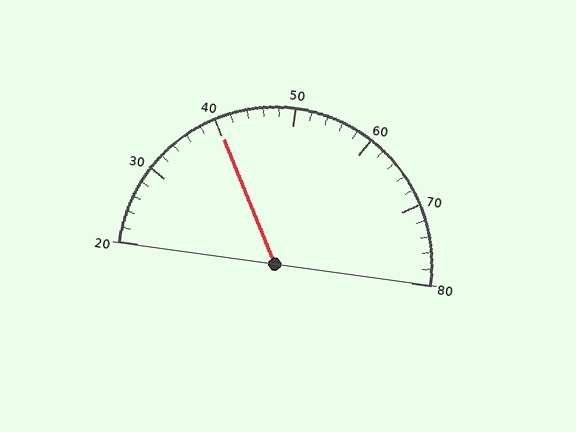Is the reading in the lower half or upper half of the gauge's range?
The reading is in the lower half of the range (20 to 80).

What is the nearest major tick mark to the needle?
The nearest major tick mark is 40.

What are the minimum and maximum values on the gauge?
The gauge ranges from 20 to 80.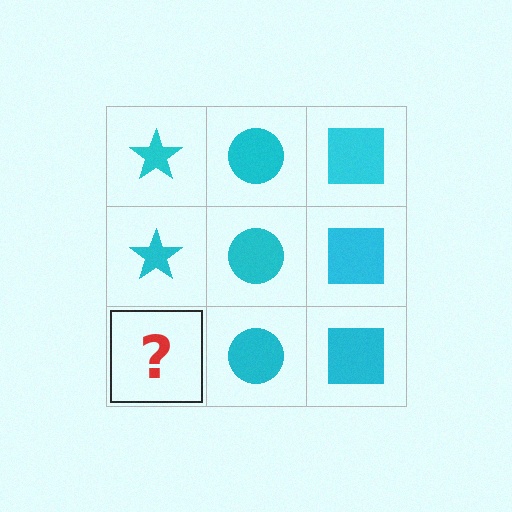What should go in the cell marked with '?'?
The missing cell should contain a cyan star.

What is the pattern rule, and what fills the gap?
The rule is that each column has a consistent shape. The gap should be filled with a cyan star.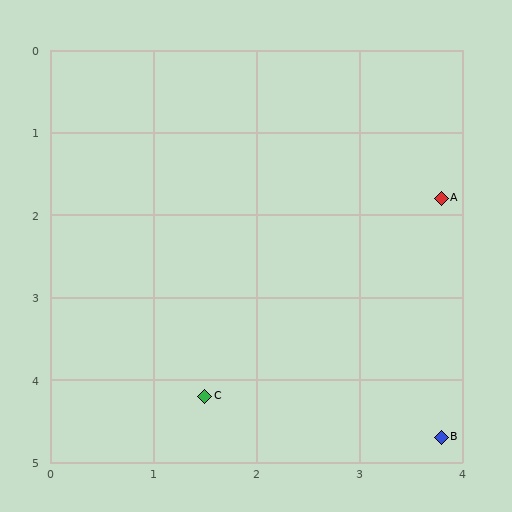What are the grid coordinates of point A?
Point A is at approximately (3.8, 1.8).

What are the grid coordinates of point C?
Point C is at approximately (1.5, 4.2).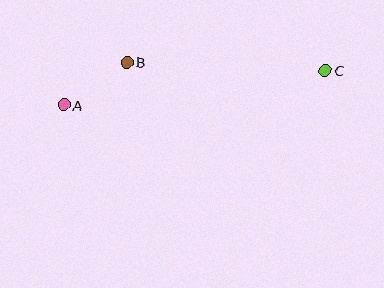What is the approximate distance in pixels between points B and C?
The distance between B and C is approximately 198 pixels.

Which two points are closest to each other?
Points A and B are closest to each other.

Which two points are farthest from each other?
Points A and C are farthest from each other.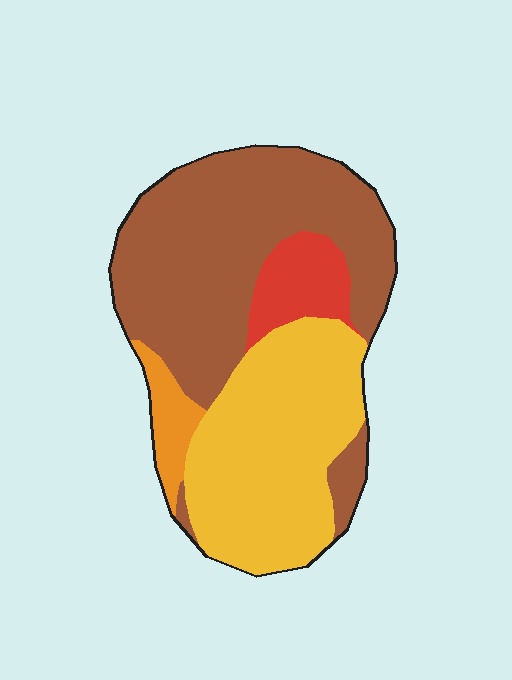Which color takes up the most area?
Brown, at roughly 50%.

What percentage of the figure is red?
Red covers roughly 10% of the figure.